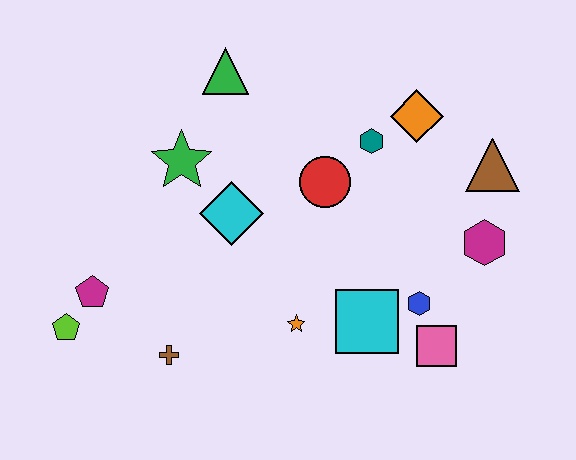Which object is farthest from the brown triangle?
The lime pentagon is farthest from the brown triangle.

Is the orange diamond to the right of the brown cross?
Yes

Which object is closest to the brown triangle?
The magenta hexagon is closest to the brown triangle.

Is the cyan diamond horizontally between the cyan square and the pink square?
No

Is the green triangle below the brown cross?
No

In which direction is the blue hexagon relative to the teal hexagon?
The blue hexagon is below the teal hexagon.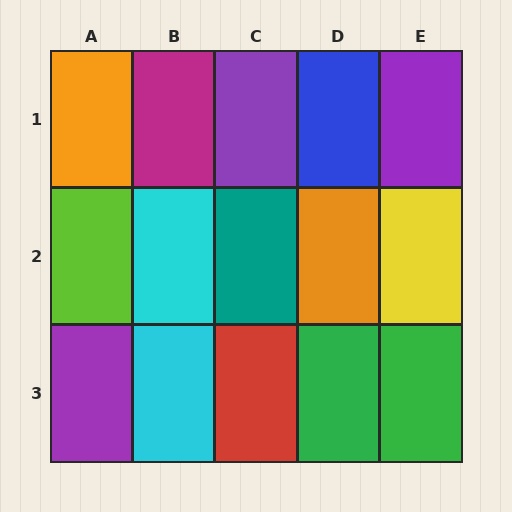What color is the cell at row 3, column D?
Green.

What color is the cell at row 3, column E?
Green.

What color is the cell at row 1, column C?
Purple.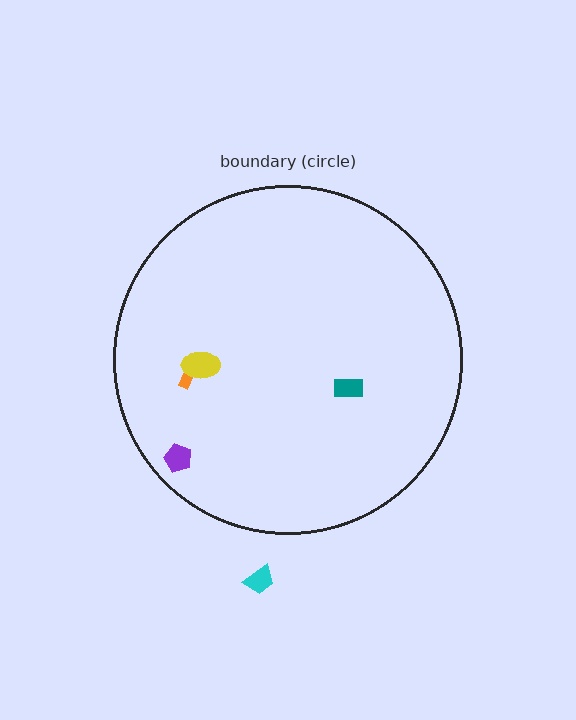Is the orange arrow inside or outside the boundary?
Inside.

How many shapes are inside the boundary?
4 inside, 1 outside.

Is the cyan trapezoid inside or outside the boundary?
Outside.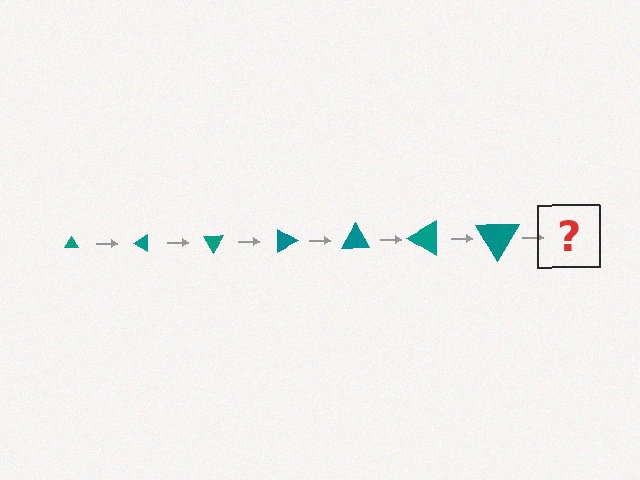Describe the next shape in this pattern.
It should be a triangle, larger than the previous one and rotated 210 degrees from the start.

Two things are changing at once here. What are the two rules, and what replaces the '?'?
The two rules are that the triangle grows larger each step and it rotates 30 degrees each step. The '?' should be a triangle, larger than the previous one and rotated 210 degrees from the start.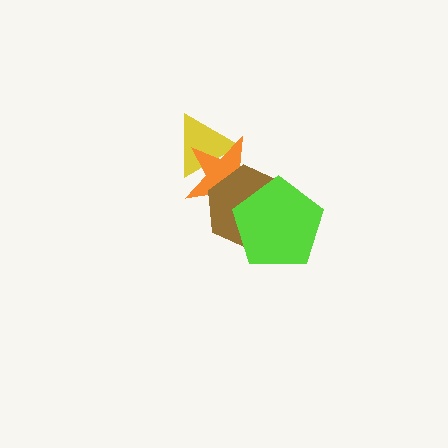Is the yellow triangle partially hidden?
Yes, it is partially covered by another shape.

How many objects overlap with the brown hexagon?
2 objects overlap with the brown hexagon.